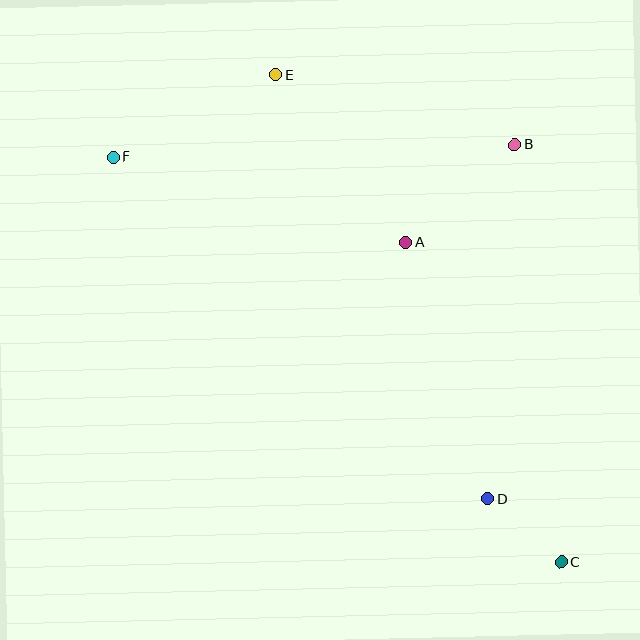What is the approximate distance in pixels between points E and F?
The distance between E and F is approximately 183 pixels.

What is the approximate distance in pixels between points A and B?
The distance between A and B is approximately 146 pixels.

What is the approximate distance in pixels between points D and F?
The distance between D and F is approximately 507 pixels.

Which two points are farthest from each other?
Points C and F are farthest from each other.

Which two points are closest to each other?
Points C and D are closest to each other.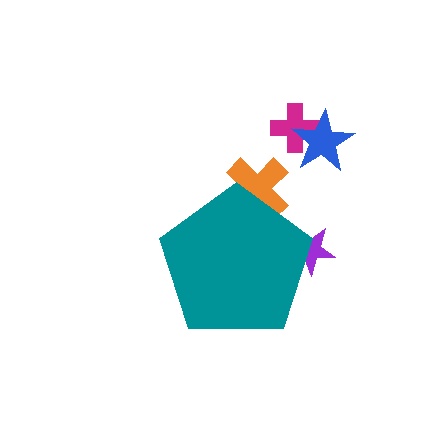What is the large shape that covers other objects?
A teal pentagon.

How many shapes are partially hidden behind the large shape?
2 shapes are partially hidden.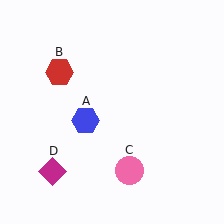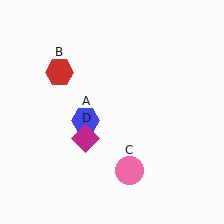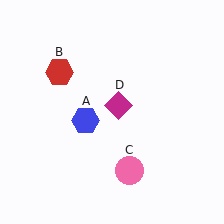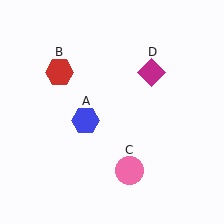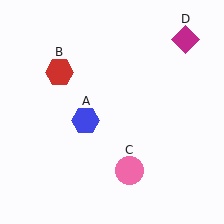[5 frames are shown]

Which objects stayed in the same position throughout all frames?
Blue hexagon (object A) and red hexagon (object B) and pink circle (object C) remained stationary.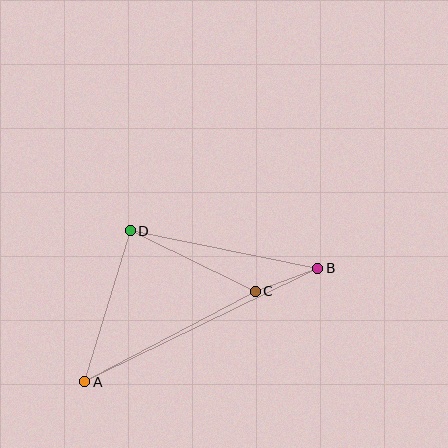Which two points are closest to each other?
Points B and C are closest to each other.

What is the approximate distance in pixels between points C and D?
The distance between C and D is approximately 139 pixels.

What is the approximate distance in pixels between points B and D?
The distance between B and D is approximately 191 pixels.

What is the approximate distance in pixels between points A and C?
The distance between A and C is approximately 193 pixels.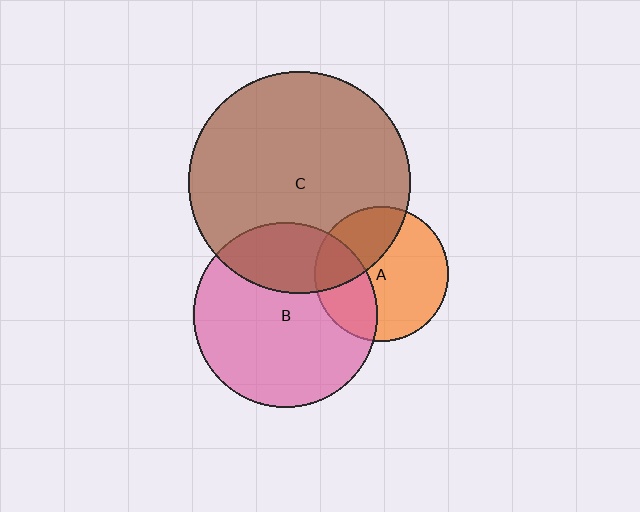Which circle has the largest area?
Circle C (brown).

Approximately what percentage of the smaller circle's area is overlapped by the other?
Approximately 35%.